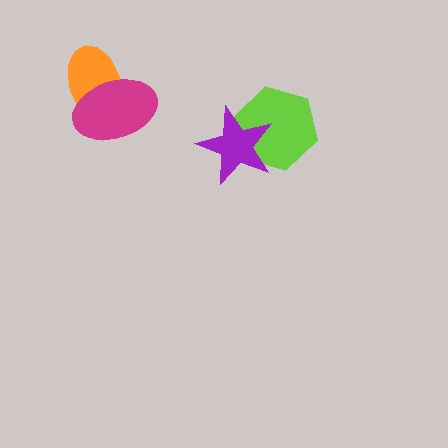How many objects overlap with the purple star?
1 object overlaps with the purple star.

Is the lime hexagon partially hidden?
Yes, it is partially covered by another shape.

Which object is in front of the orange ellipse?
The magenta ellipse is in front of the orange ellipse.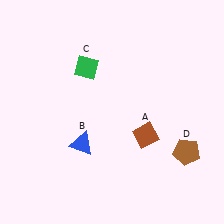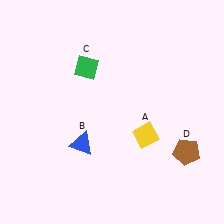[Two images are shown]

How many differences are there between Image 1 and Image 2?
There is 1 difference between the two images.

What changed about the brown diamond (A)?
In Image 1, A is brown. In Image 2, it changed to yellow.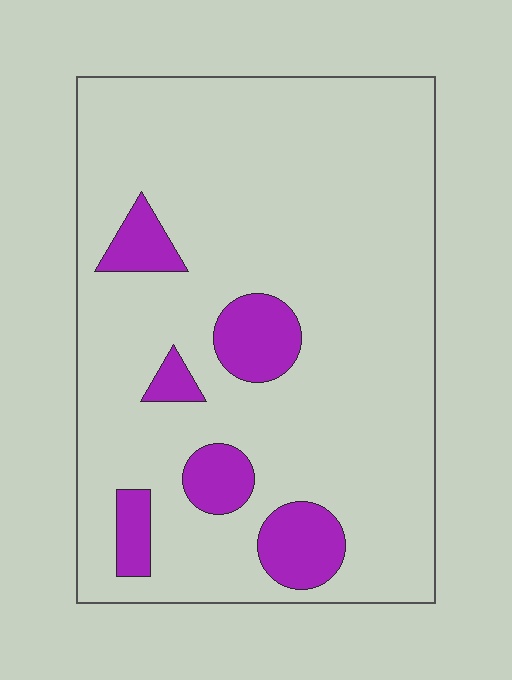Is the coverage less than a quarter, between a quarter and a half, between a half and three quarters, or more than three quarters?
Less than a quarter.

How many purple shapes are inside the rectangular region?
6.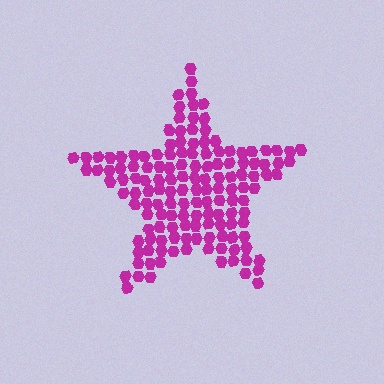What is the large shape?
The large shape is a star.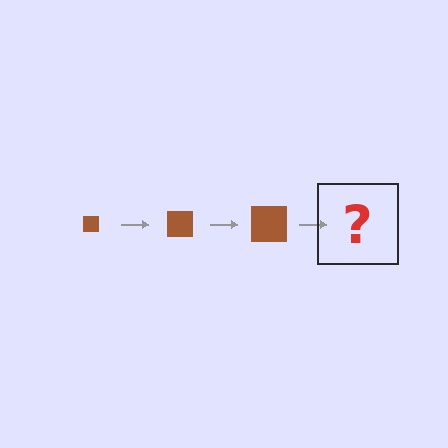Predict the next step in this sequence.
The next step is a brown square, larger than the previous one.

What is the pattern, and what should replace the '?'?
The pattern is that the square gets progressively larger each step. The '?' should be a brown square, larger than the previous one.